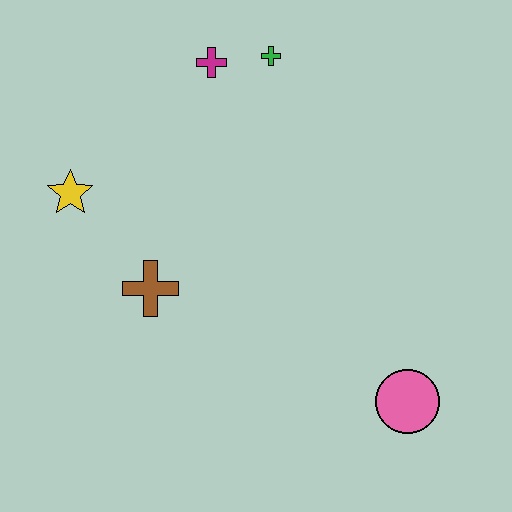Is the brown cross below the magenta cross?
Yes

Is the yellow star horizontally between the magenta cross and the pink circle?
No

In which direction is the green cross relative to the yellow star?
The green cross is to the right of the yellow star.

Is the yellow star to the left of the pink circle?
Yes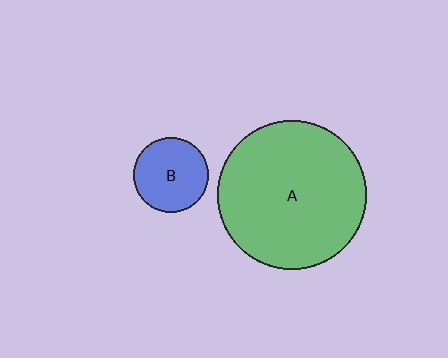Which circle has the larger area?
Circle A (green).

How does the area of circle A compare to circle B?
Approximately 3.9 times.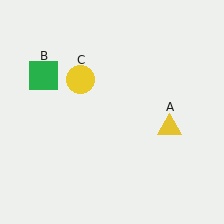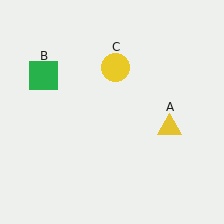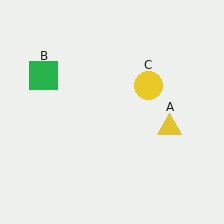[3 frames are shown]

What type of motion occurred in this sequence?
The yellow circle (object C) rotated clockwise around the center of the scene.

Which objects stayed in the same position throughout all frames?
Yellow triangle (object A) and green square (object B) remained stationary.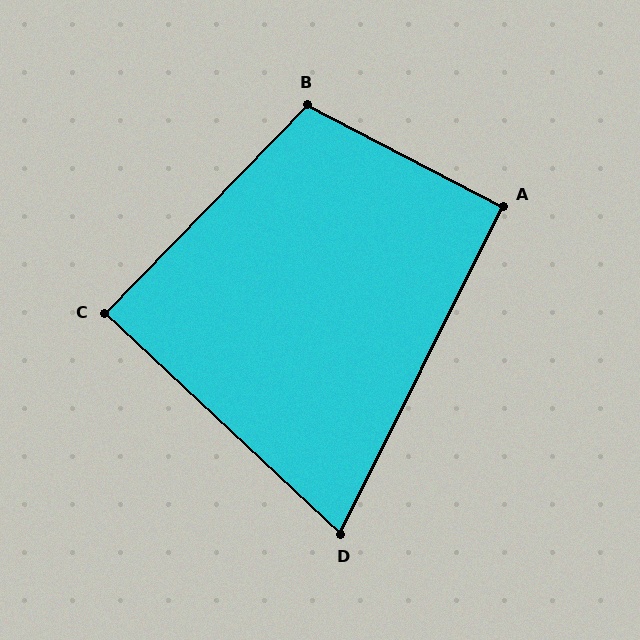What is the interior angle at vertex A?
Approximately 91 degrees (approximately right).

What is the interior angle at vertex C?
Approximately 89 degrees (approximately right).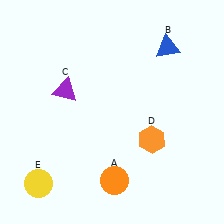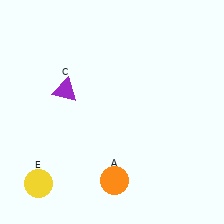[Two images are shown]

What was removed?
The orange hexagon (D), the blue triangle (B) were removed in Image 2.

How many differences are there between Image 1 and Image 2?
There are 2 differences between the two images.